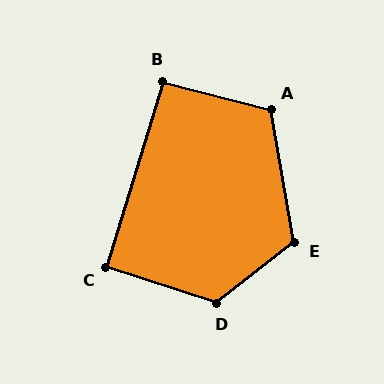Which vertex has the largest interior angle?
D, at approximately 123 degrees.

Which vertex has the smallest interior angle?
C, at approximately 91 degrees.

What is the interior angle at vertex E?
Approximately 118 degrees (obtuse).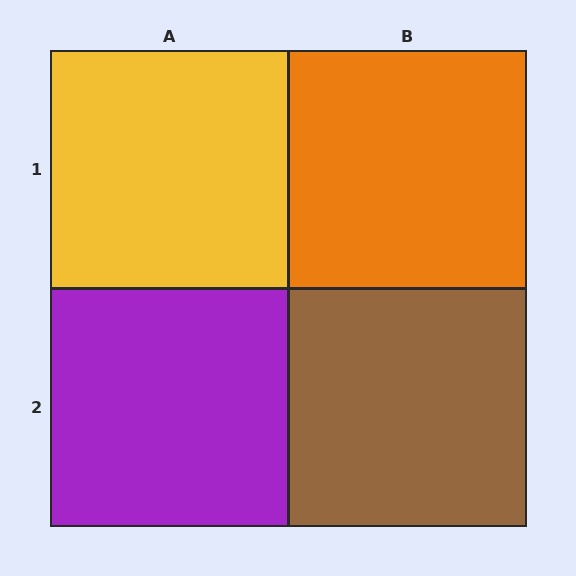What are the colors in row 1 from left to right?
Yellow, orange.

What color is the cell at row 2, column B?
Brown.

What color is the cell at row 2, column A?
Purple.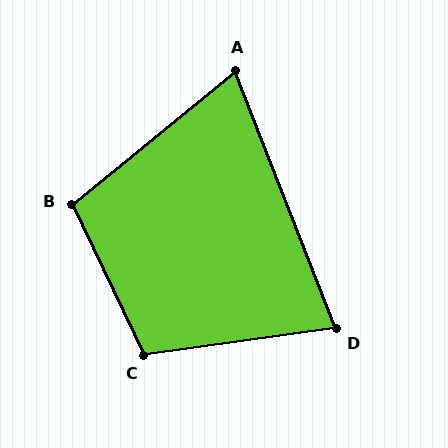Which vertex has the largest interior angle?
C, at approximately 108 degrees.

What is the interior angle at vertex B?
Approximately 104 degrees (obtuse).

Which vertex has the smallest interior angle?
A, at approximately 72 degrees.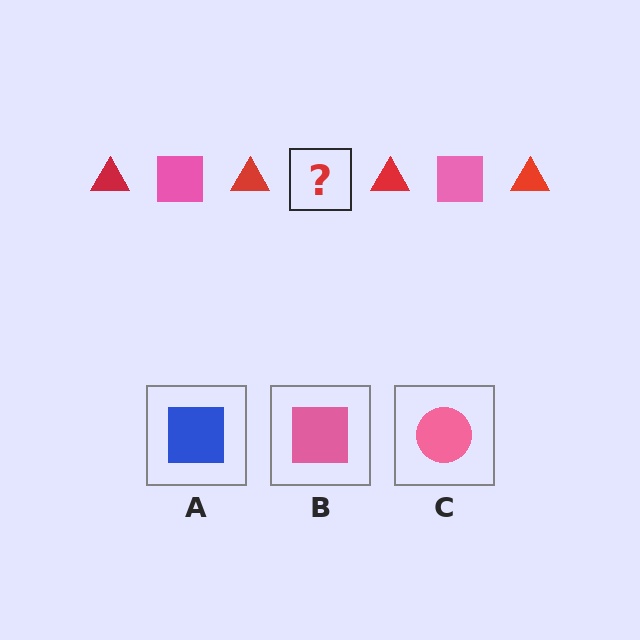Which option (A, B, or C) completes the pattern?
B.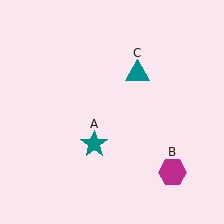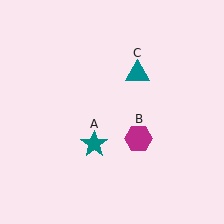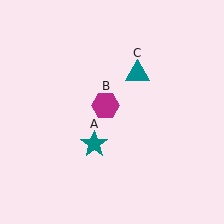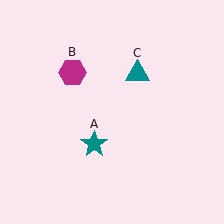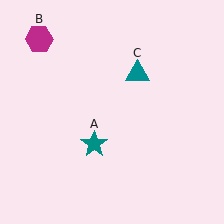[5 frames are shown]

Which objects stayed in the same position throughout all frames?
Teal star (object A) and teal triangle (object C) remained stationary.